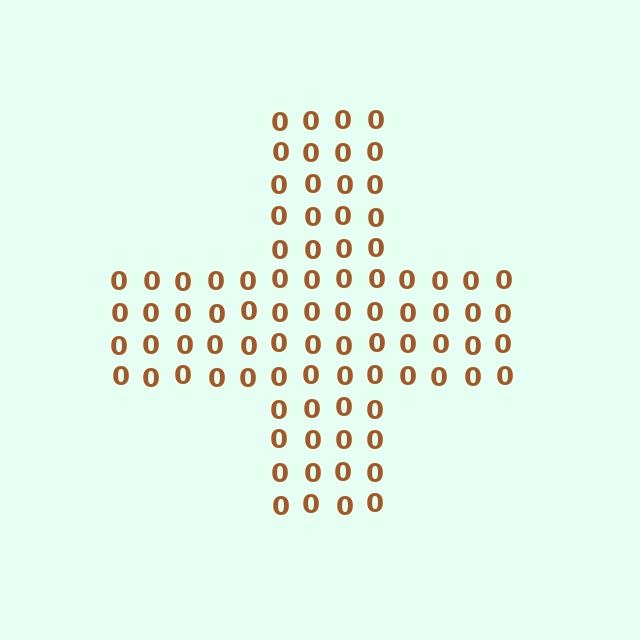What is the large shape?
The large shape is a cross.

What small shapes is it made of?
It is made of small digit 0's.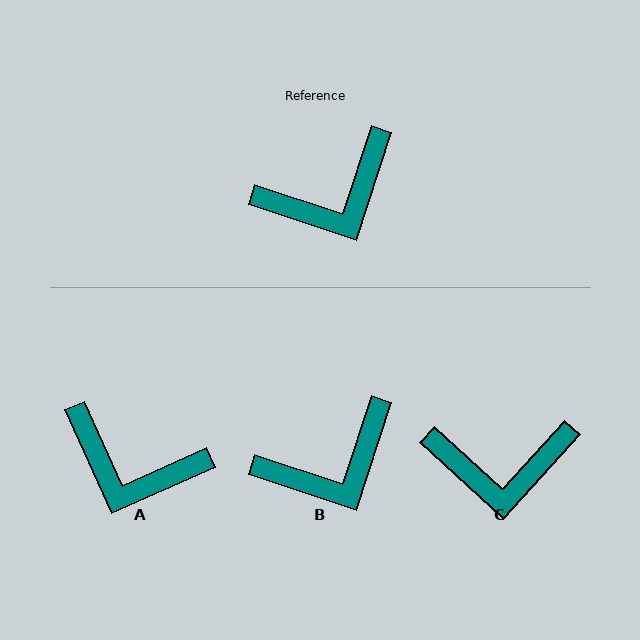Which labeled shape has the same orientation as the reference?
B.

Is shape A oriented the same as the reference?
No, it is off by about 48 degrees.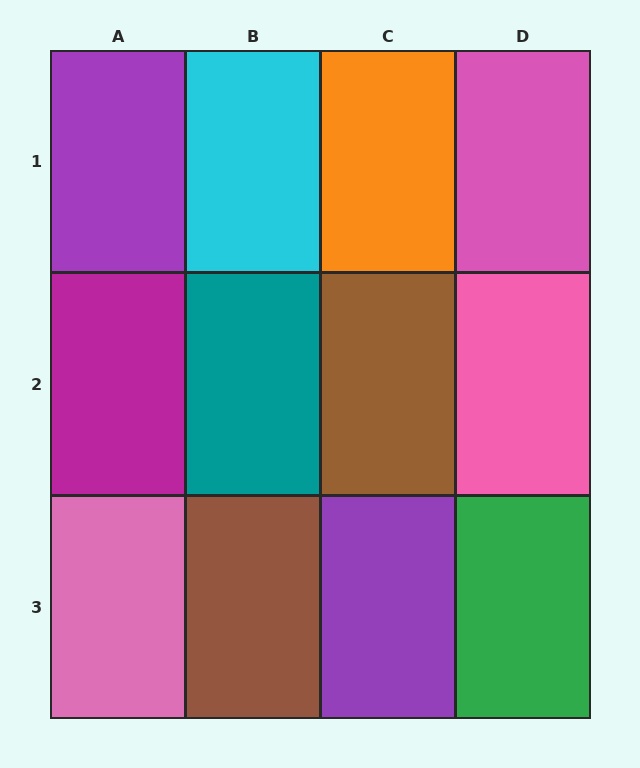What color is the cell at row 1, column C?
Orange.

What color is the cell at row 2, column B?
Teal.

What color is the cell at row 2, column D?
Pink.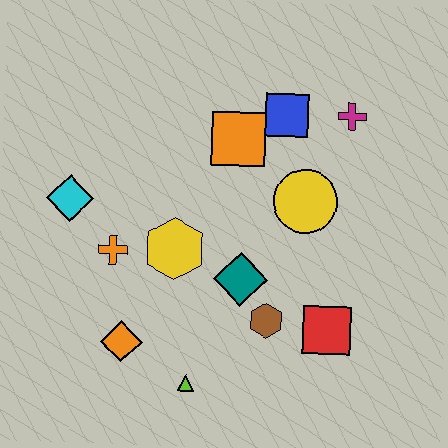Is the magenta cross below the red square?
No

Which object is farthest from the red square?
The cyan diamond is farthest from the red square.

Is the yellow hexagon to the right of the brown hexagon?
No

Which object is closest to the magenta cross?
The blue square is closest to the magenta cross.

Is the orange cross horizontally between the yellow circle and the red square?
No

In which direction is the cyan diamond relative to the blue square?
The cyan diamond is to the left of the blue square.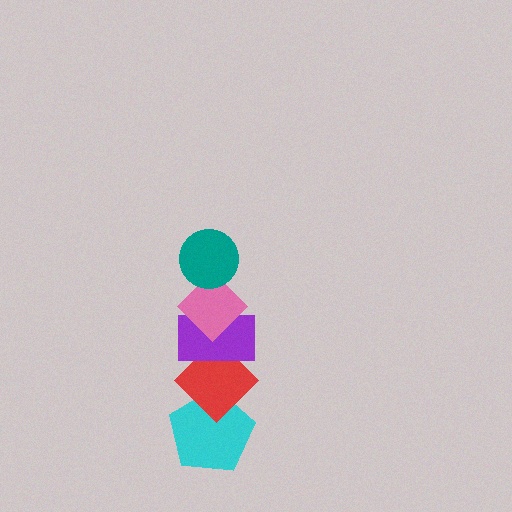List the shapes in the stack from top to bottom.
From top to bottom: the teal circle, the pink diamond, the purple rectangle, the red diamond, the cyan pentagon.